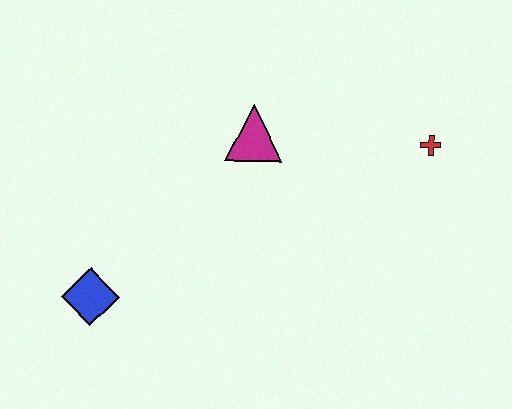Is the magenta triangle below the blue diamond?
No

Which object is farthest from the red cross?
The blue diamond is farthest from the red cross.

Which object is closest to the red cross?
The magenta triangle is closest to the red cross.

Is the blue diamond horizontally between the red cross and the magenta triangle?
No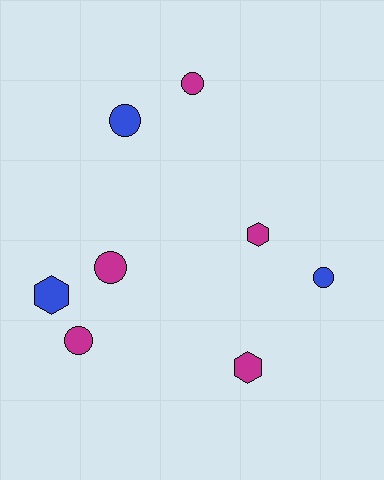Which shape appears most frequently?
Circle, with 5 objects.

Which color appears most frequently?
Magenta, with 5 objects.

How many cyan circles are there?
There are no cyan circles.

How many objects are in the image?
There are 8 objects.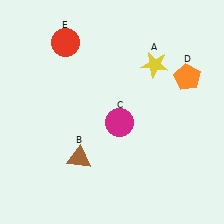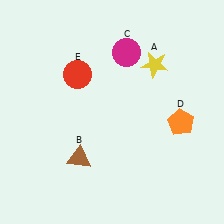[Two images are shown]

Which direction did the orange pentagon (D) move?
The orange pentagon (D) moved down.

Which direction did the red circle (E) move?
The red circle (E) moved down.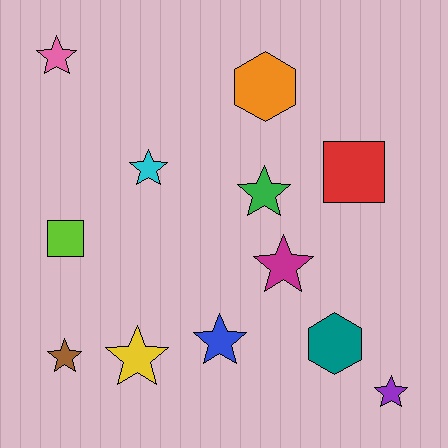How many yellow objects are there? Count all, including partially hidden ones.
There is 1 yellow object.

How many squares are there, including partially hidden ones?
There are 2 squares.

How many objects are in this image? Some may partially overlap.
There are 12 objects.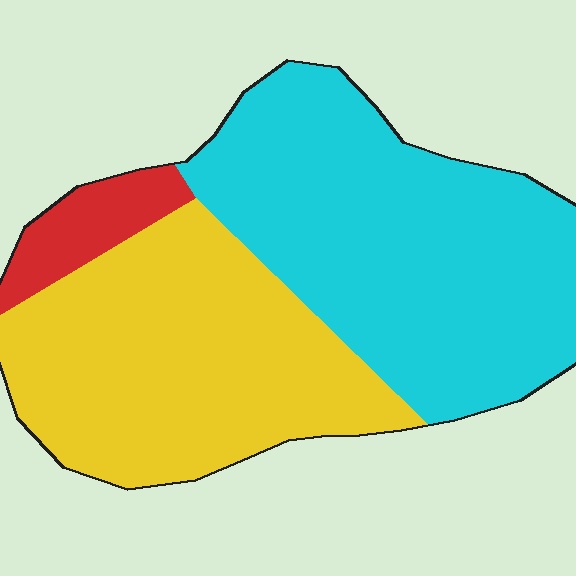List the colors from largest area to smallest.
From largest to smallest: cyan, yellow, red.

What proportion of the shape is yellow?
Yellow takes up about two fifths (2/5) of the shape.